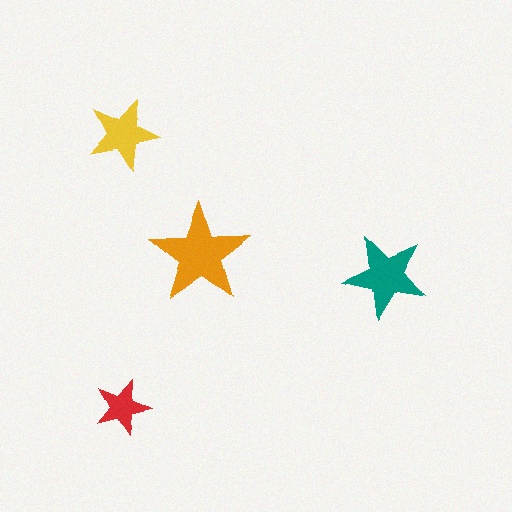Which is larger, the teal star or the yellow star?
The teal one.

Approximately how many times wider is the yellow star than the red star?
About 1.5 times wider.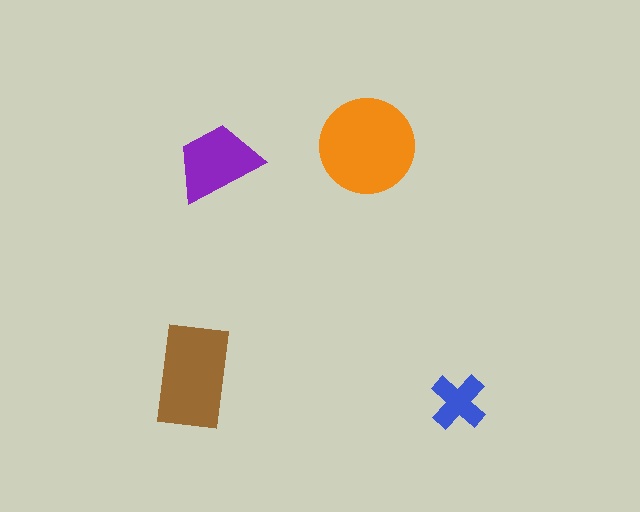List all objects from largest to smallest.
The orange circle, the brown rectangle, the purple trapezoid, the blue cross.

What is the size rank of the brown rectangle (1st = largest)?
2nd.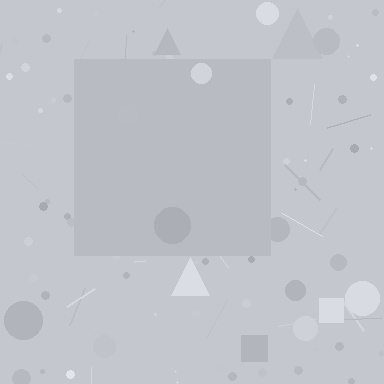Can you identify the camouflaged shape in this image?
The camouflaged shape is a square.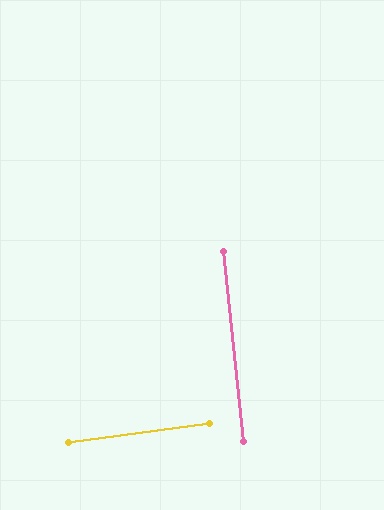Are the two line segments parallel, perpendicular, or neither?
Perpendicular — they meet at approximately 88°.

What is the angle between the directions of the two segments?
Approximately 88 degrees.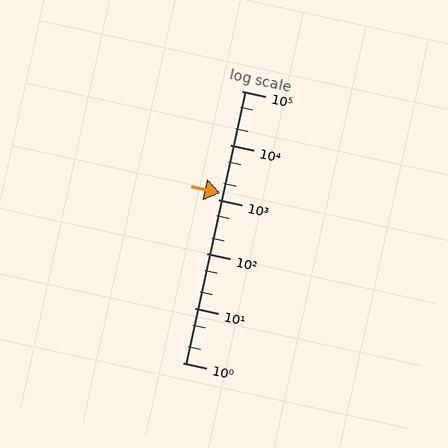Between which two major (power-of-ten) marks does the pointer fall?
The pointer is between 1000 and 10000.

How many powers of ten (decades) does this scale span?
The scale spans 5 decades, from 1 to 100000.